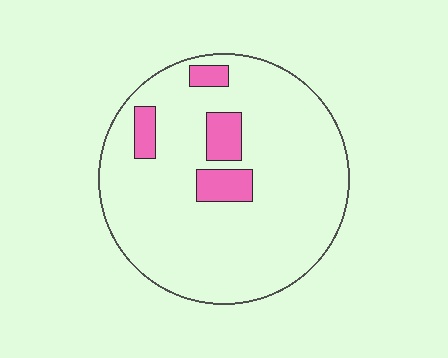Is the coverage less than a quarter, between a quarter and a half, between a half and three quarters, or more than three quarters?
Less than a quarter.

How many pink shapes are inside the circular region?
4.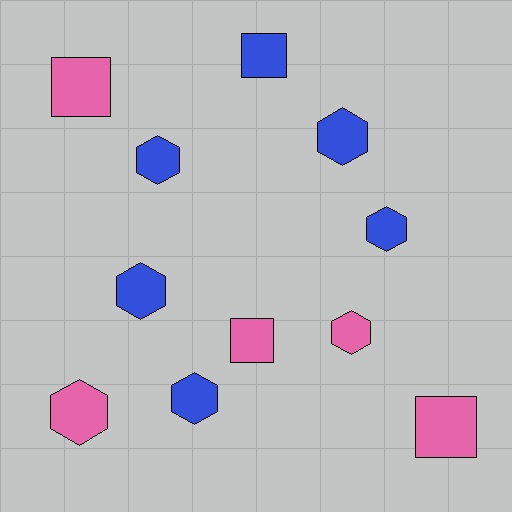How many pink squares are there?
There are 3 pink squares.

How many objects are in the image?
There are 11 objects.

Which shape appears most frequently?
Hexagon, with 7 objects.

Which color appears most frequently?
Blue, with 6 objects.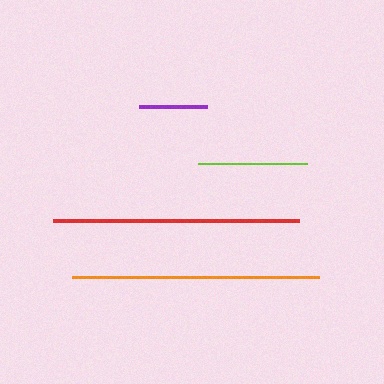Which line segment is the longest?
The orange line is the longest at approximately 246 pixels.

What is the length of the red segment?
The red segment is approximately 246 pixels long.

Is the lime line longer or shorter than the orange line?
The orange line is longer than the lime line.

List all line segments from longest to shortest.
From longest to shortest: orange, red, lime, purple.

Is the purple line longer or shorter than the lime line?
The lime line is longer than the purple line.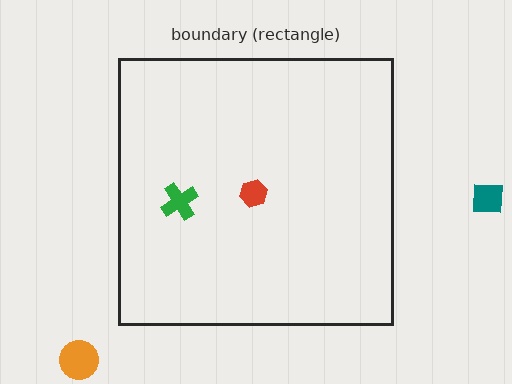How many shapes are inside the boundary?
2 inside, 2 outside.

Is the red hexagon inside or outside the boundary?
Inside.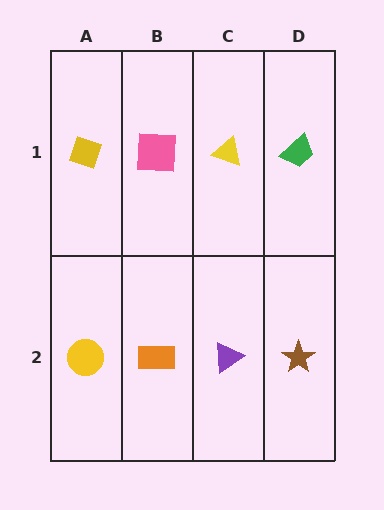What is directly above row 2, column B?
A pink square.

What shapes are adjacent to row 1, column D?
A brown star (row 2, column D), a yellow triangle (row 1, column C).